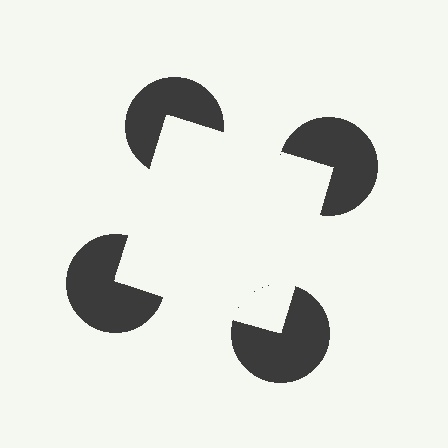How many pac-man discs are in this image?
There are 4 — one at each vertex of the illusory square.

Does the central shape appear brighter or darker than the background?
It typically appears slightly brighter than the background, even though no actual brightness change is drawn.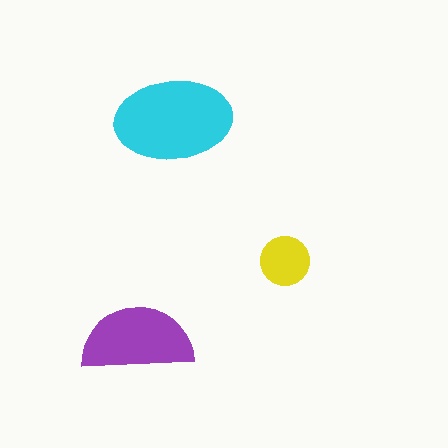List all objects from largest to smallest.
The cyan ellipse, the purple semicircle, the yellow circle.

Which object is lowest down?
The purple semicircle is bottommost.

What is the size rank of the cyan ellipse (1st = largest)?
1st.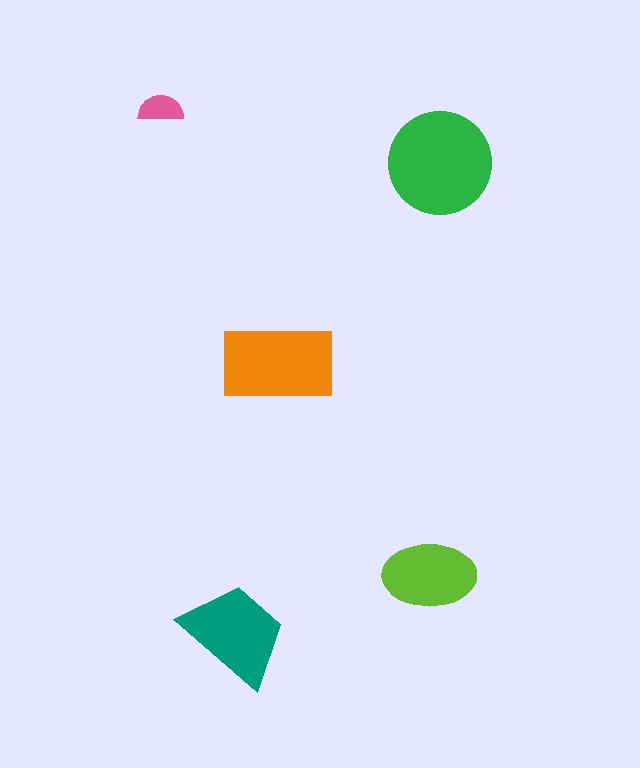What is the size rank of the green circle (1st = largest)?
1st.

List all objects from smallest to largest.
The pink semicircle, the lime ellipse, the teal trapezoid, the orange rectangle, the green circle.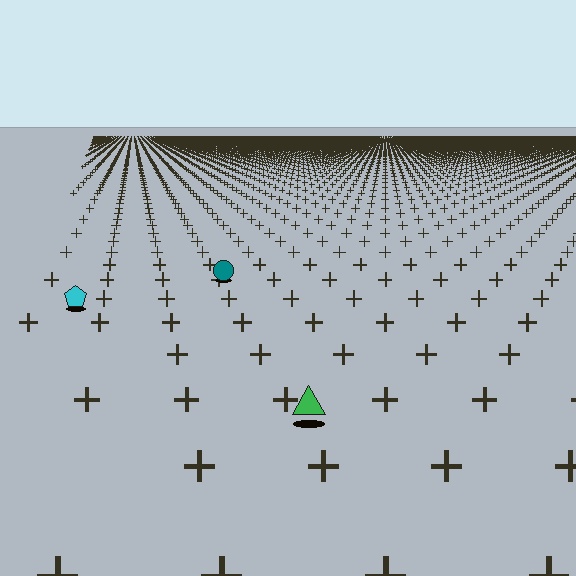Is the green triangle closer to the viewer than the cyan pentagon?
Yes. The green triangle is closer — you can tell from the texture gradient: the ground texture is coarser near it.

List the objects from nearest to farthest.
From nearest to farthest: the green triangle, the cyan pentagon, the teal circle.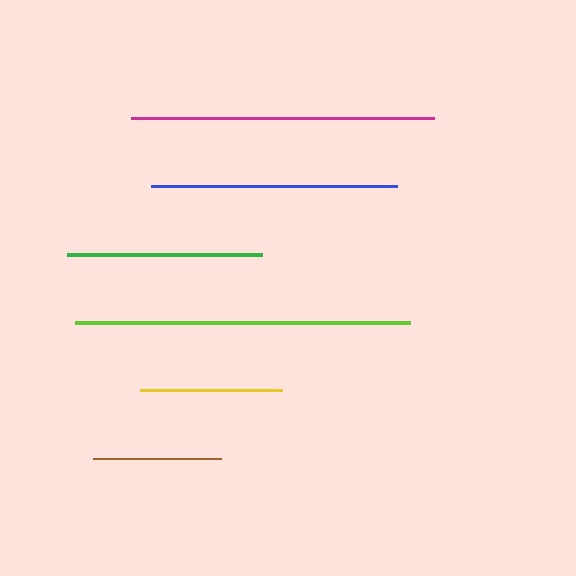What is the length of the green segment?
The green segment is approximately 195 pixels long.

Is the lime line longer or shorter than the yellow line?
The lime line is longer than the yellow line.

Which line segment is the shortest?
The brown line is the shortest at approximately 128 pixels.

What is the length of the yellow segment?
The yellow segment is approximately 142 pixels long.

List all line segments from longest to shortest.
From longest to shortest: lime, magenta, blue, green, yellow, brown.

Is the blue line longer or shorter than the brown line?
The blue line is longer than the brown line.